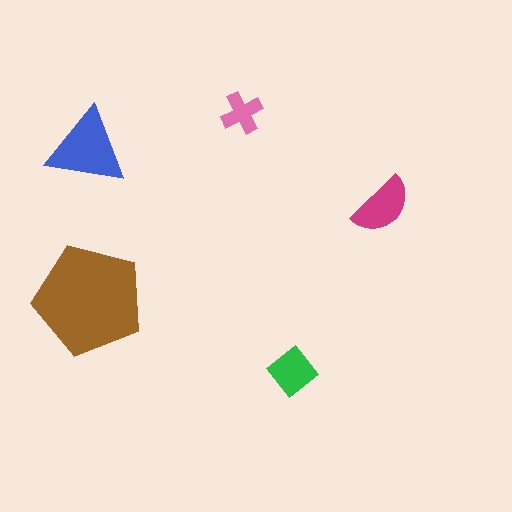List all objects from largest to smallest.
The brown pentagon, the blue triangle, the magenta semicircle, the green diamond, the pink cross.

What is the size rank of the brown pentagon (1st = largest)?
1st.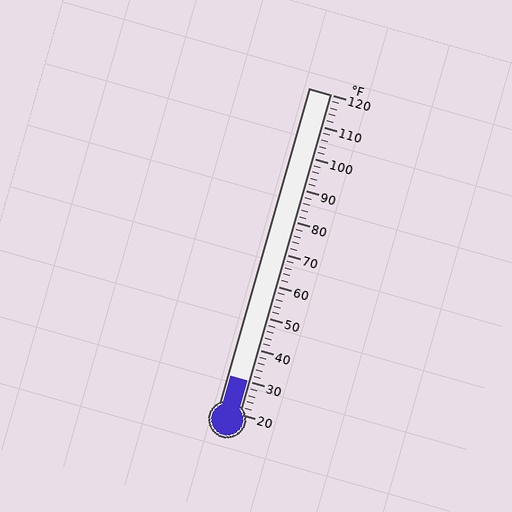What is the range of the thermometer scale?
The thermometer scale ranges from 20°F to 120°F.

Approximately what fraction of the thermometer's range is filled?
The thermometer is filled to approximately 10% of its range.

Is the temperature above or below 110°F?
The temperature is below 110°F.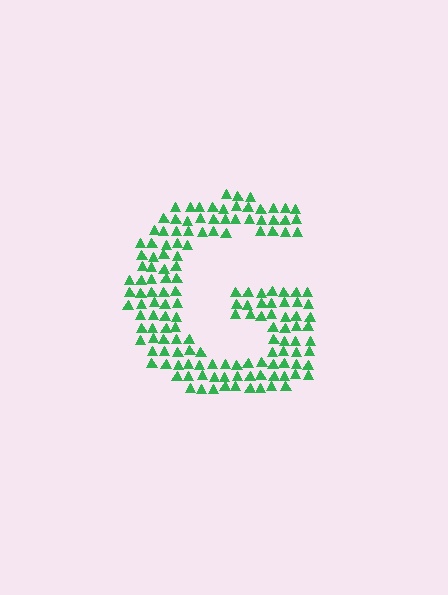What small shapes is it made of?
It is made of small triangles.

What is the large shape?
The large shape is the letter G.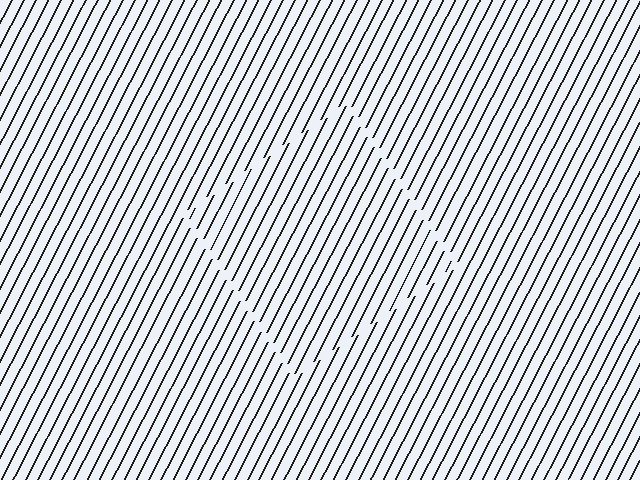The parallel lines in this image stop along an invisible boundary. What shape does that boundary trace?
An illusory square. The interior of the shape contains the same grating, shifted by half a period — the contour is defined by the phase discontinuity where line-ends from the inner and outer gratings abut.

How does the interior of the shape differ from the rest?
The interior of the shape contains the same grating, shifted by half a period — the contour is defined by the phase discontinuity where line-ends from the inner and outer gratings abut.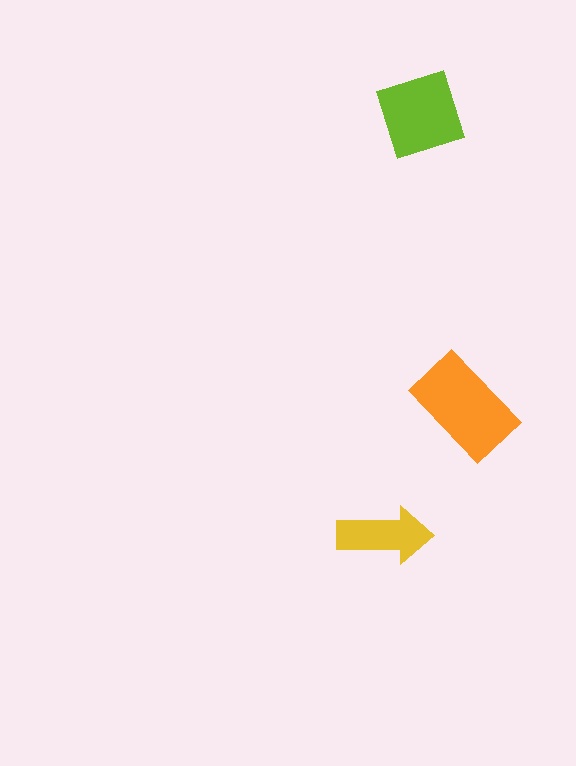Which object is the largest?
The orange rectangle.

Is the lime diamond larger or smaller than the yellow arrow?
Larger.